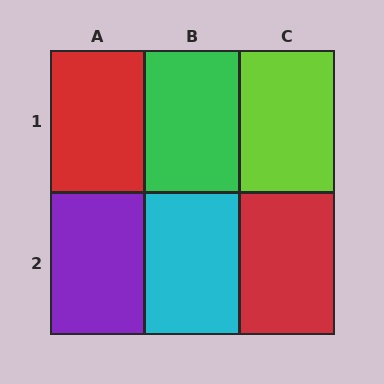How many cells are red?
2 cells are red.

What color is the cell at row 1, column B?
Green.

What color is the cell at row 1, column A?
Red.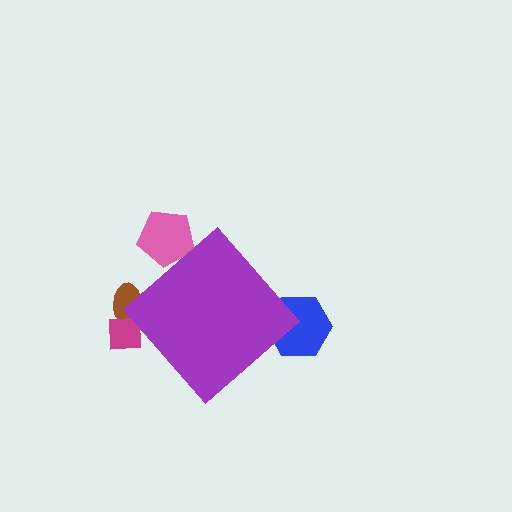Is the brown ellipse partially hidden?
Yes, the brown ellipse is partially hidden behind the purple diamond.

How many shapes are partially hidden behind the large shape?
4 shapes are partially hidden.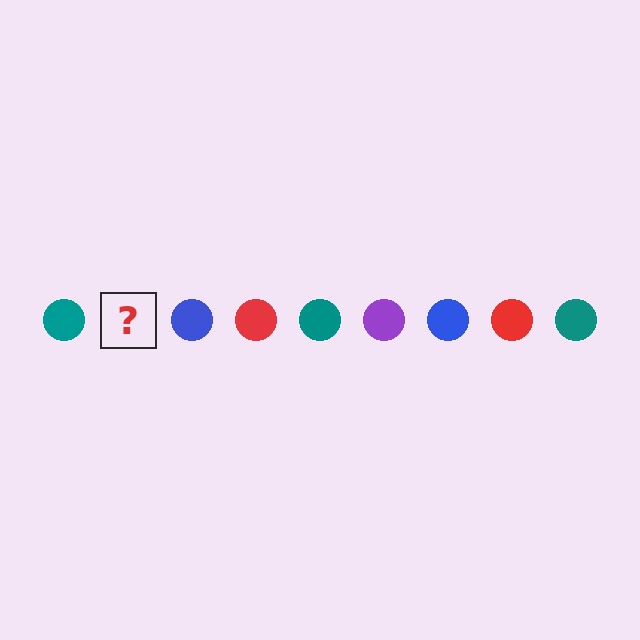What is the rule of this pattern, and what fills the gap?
The rule is that the pattern cycles through teal, purple, blue, red circles. The gap should be filled with a purple circle.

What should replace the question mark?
The question mark should be replaced with a purple circle.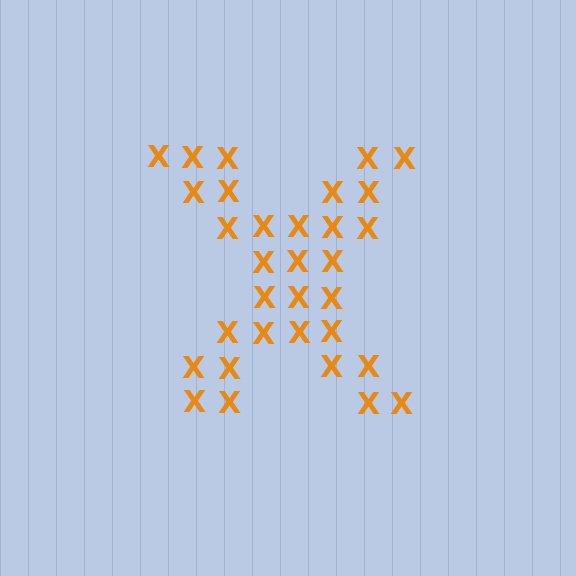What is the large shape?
The large shape is the letter X.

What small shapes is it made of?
It is made of small letter X's.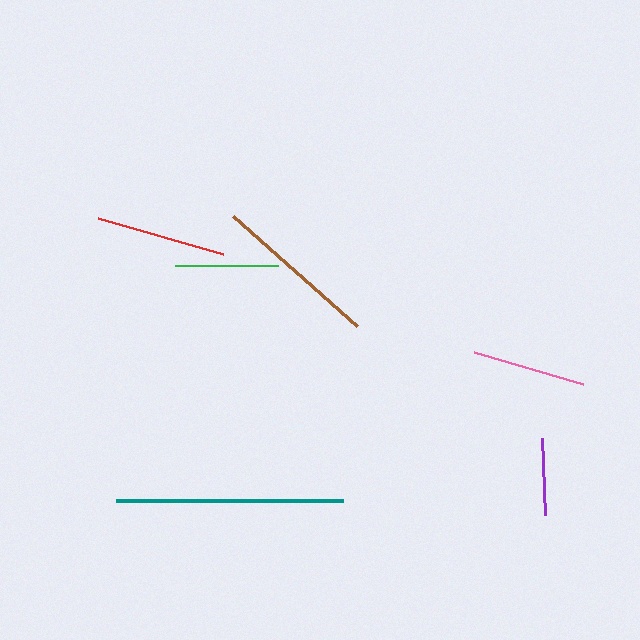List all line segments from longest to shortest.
From longest to shortest: teal, brown, red, pink, green, purple.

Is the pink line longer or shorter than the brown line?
The brown line is longer than the pink line.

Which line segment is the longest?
The teal line is the longest at approximately 226 pixels.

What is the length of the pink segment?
The pink segment is approximately 114 pixels long.